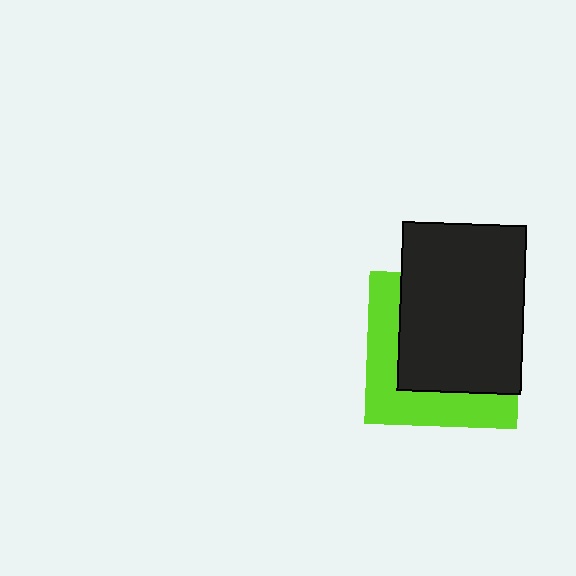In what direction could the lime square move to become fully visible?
The lime square could move toward the lower-left. That would shift it out from behind the black rectangle entirely.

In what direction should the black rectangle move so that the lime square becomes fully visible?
The black rectangle should move toward the upper-right. That is the shortest direction to clear the overlap and leave the lime square fully visible.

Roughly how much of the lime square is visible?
A small part of it is visible (roughly 37%).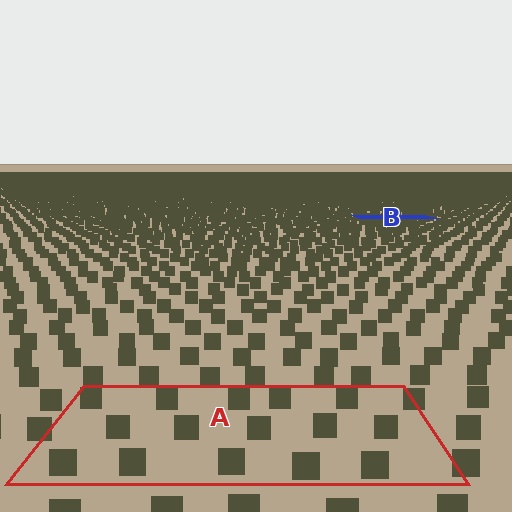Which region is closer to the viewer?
Region A is closer. The texture elements there are larger and more spread out.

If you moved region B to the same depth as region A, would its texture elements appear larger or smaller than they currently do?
They would appear larger. At a closer depth, the same texture elements are projected at a bigger on-screen size.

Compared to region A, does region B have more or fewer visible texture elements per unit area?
Region B has more texture elements per unit area — they are packed more densely because it is farther away.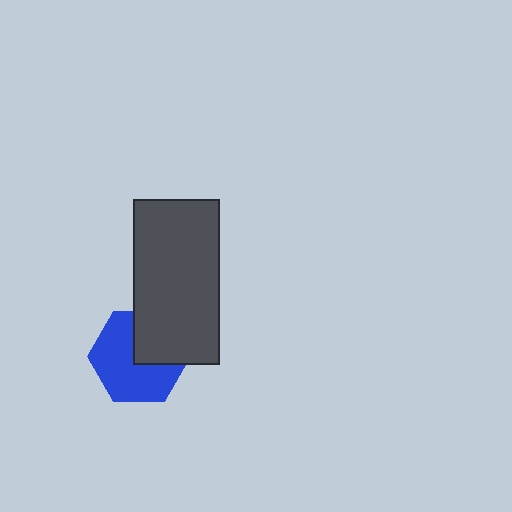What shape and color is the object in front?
The object in front is a dark gray rectangle.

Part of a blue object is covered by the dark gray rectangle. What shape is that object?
It is a hexagon.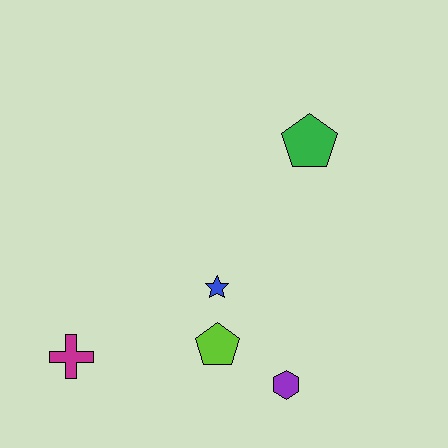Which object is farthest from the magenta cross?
The green pentagon is farthest from the magenta cross.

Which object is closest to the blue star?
The lime pentagon is closest to the blue star.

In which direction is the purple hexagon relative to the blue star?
The purple hexagon is below the blue star.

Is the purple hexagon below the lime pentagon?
Yes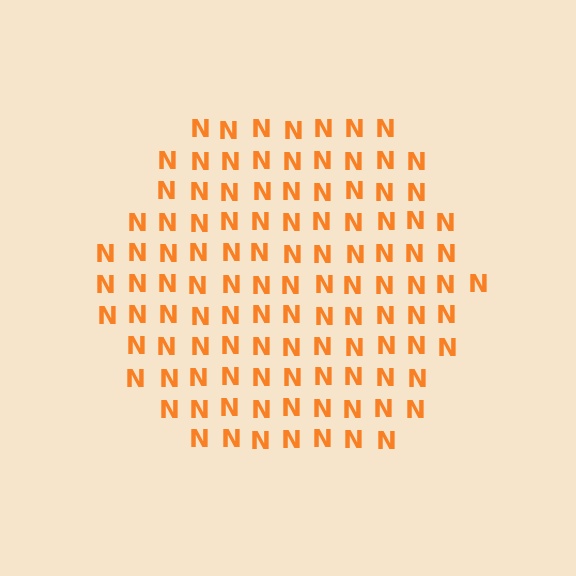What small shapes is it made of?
It is made of small letter N's.